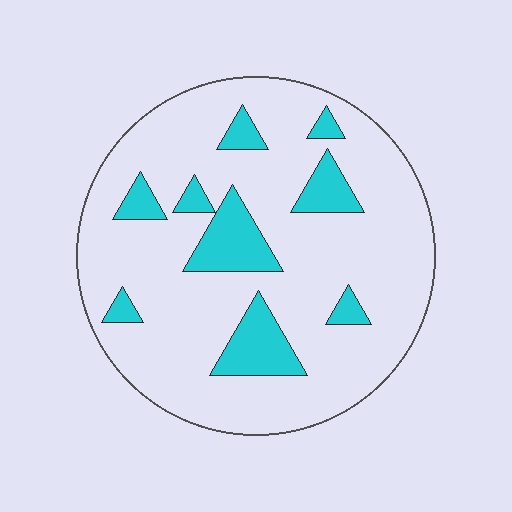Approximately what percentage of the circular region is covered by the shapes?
Approximately 15%.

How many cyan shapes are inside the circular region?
9.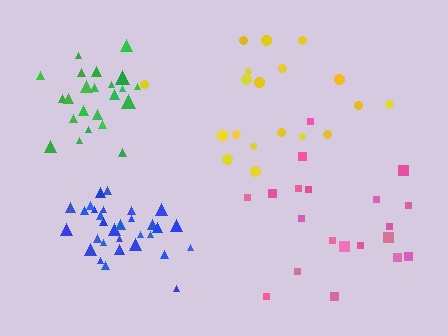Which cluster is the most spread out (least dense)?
Yellow.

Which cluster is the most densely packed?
Blue.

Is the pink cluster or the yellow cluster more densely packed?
Pink.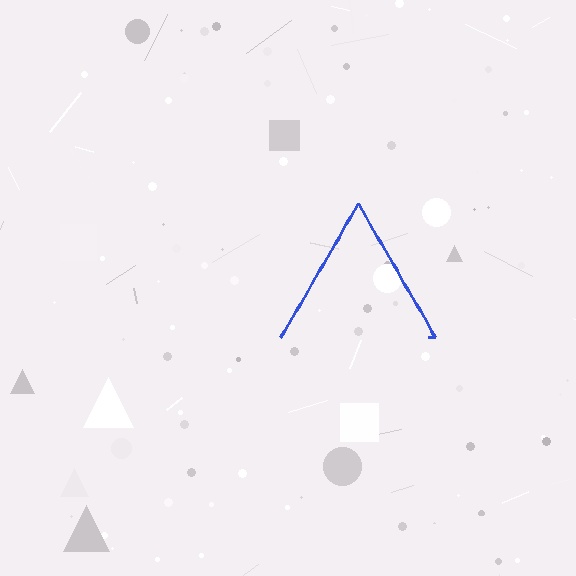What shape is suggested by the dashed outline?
The dashed outline suggests a triangle.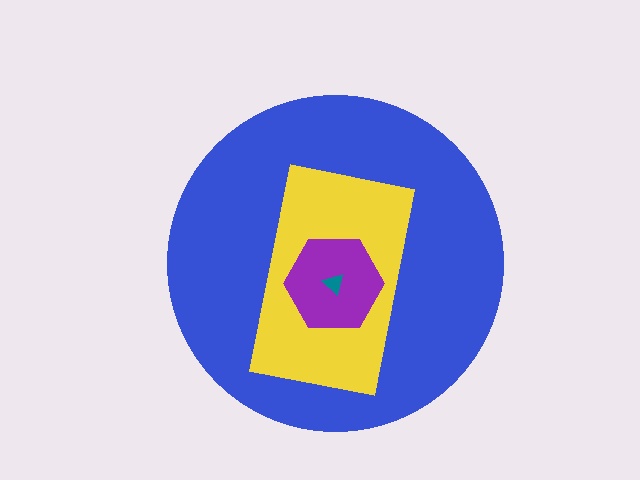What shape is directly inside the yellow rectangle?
The purple hexagon.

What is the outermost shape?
The blue circle.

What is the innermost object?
The teal triangle.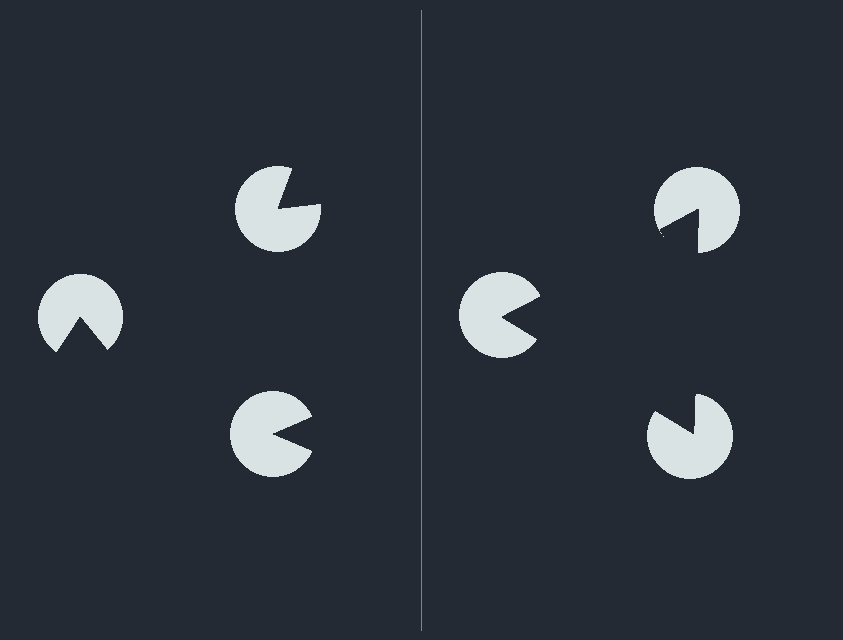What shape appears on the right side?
An illusory triangle.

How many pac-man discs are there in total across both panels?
6 — 3 on each side.